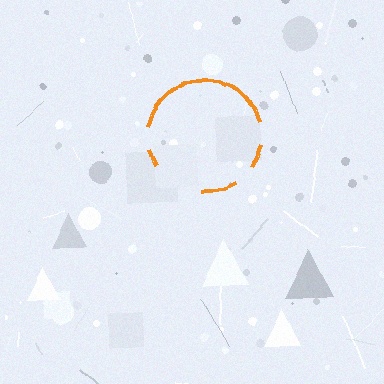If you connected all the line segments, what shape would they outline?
They would outline a circle.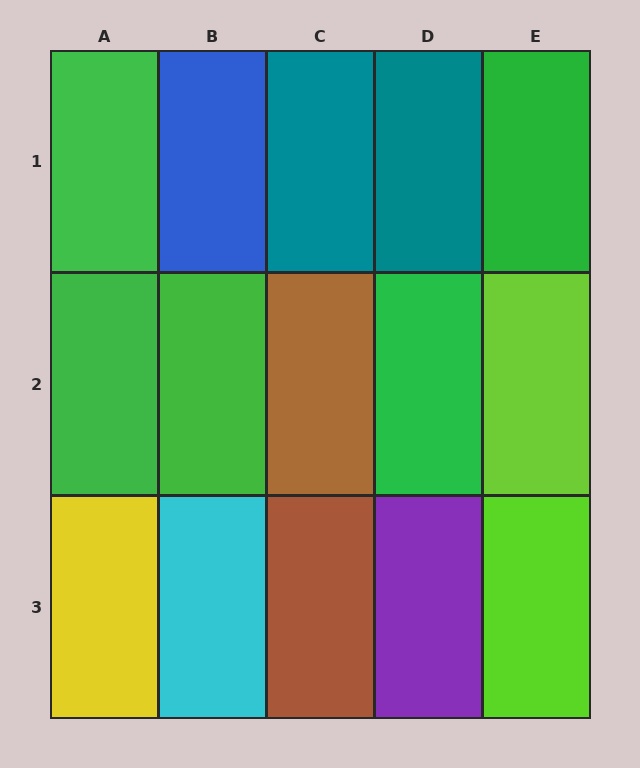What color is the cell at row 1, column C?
Teal.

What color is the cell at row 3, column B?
Cyan.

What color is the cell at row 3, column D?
Purple.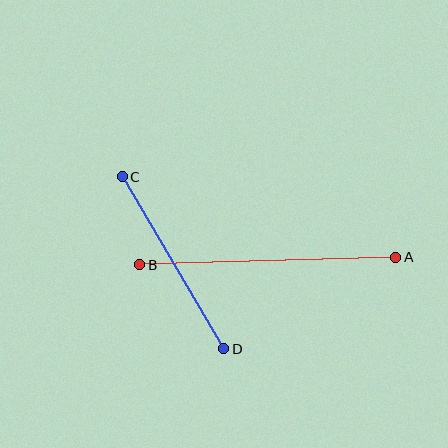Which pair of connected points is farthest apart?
Points A and B are farthest apart.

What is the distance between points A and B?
The distance is approximately 256 pixels.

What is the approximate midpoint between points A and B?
The midpoint is at approximately (268, 261) pixels.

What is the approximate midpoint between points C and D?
The midpoint is at approximately (173, 263) pixels.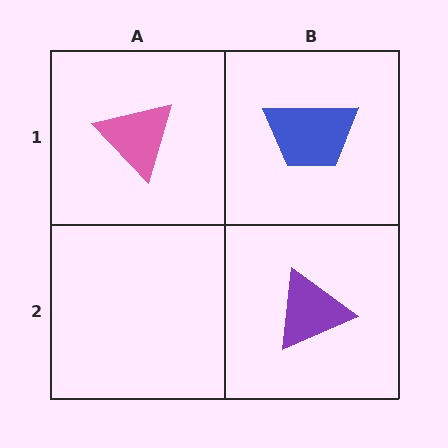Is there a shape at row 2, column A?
No, that cell is empty.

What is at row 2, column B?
A purple triangle.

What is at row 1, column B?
A blue trapezoid.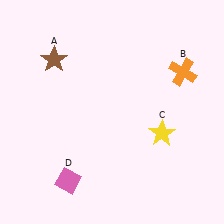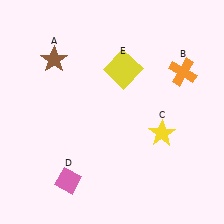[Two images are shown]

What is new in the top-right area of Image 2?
A yellow square (E) was added in the top-right area of Image 2.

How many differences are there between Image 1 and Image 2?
There is 1 difference between the two images.